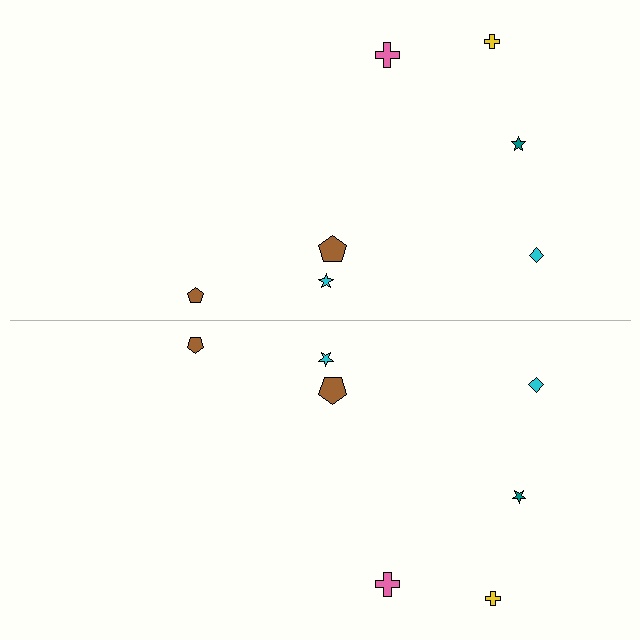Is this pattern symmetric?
Yes, this pattern has bilateral (reflection) symmetry.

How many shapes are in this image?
There are 14 shapes in this image.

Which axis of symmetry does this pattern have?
The pattern has a horizontal axis of symmetry running through the center of the image.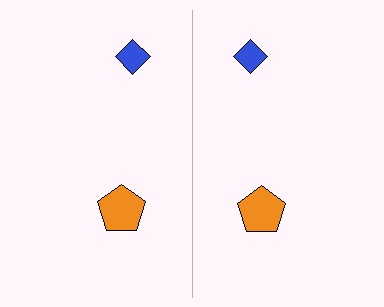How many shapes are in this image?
There are 4 shapes in this image.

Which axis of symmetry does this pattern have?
The pattern has a vertical axis of symmetry running through the center of the image.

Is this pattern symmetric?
Yes, this pattern has bilateral (reflection) symmetry.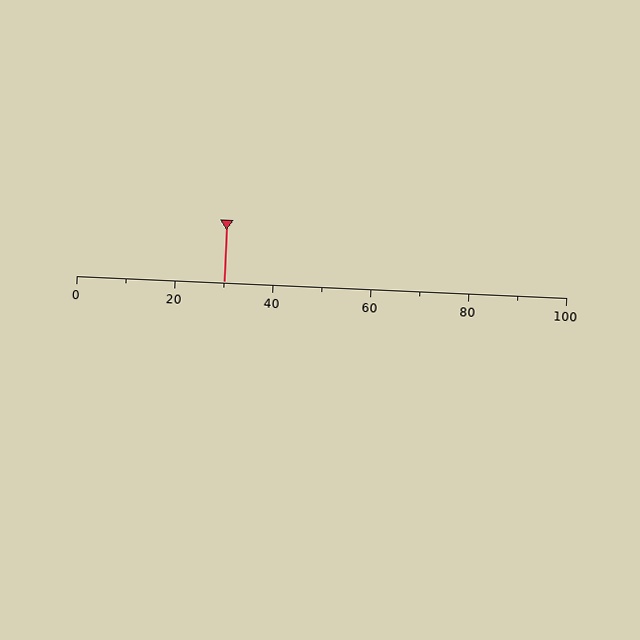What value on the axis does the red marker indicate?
The marker indicates approximately 30.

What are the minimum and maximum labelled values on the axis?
The axis runs from 0 to 100.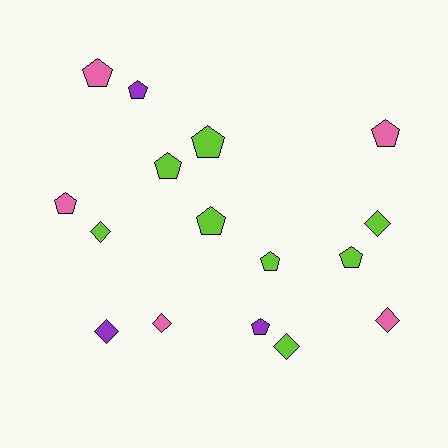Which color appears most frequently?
Lime, with 8 objects.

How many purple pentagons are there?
There are 2 purple pentagons.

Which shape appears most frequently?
Pentagon, with 10 objects.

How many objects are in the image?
There are 16 objects.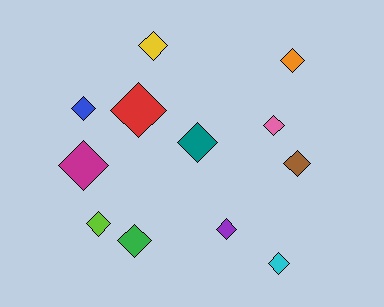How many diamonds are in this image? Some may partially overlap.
There are 12 diamonds.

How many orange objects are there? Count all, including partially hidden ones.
There is 1 orange object.